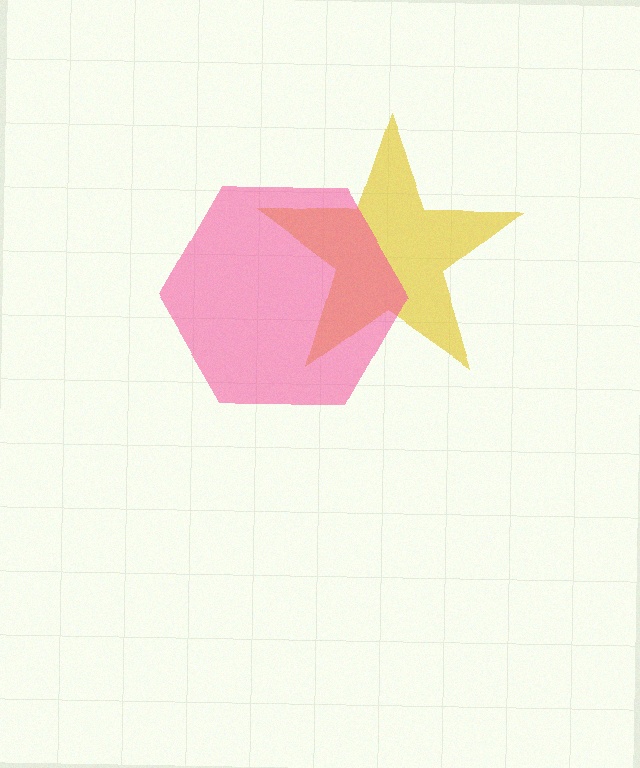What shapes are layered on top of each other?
The layered shapes are: a yellow star, a pink hexagon.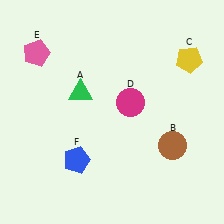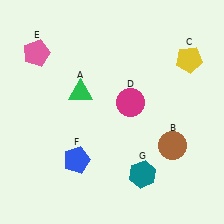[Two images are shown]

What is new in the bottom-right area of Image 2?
A teal hexagon (G) was added in the bottom-right area of Image 2.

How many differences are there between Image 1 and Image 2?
There is 1 difference between the two images.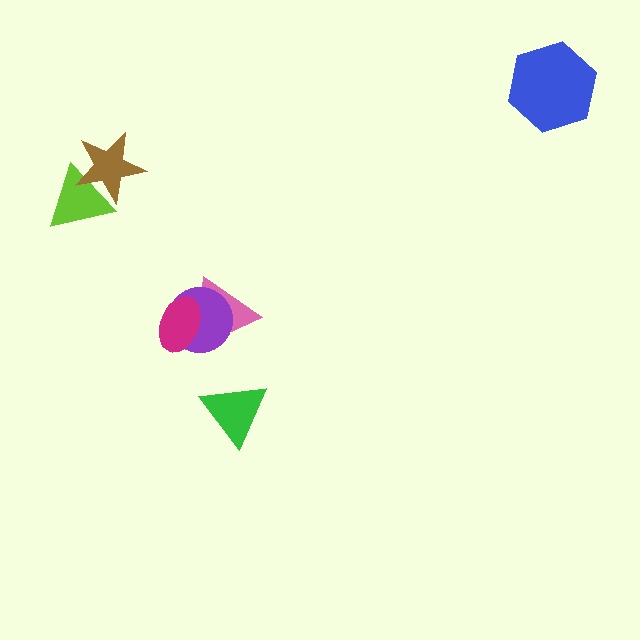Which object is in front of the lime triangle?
The brown star is in front of the lime triangle.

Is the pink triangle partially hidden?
Yes, it is partially covered by another shape.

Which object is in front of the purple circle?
The magenta ellipse is in front of the purple circle.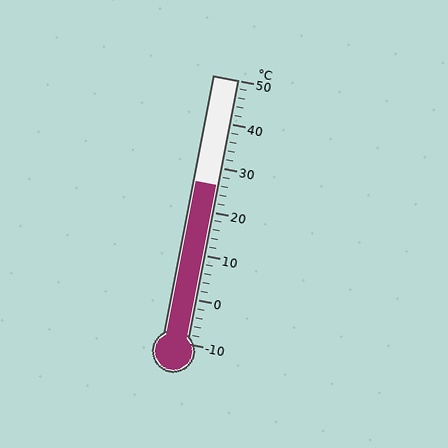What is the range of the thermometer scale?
The thermometer scale ranges from -10°C to 50°C.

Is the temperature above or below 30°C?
The temperature is below 30°C.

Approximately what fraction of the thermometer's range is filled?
The thermometer is filled to approximately 60% of its range.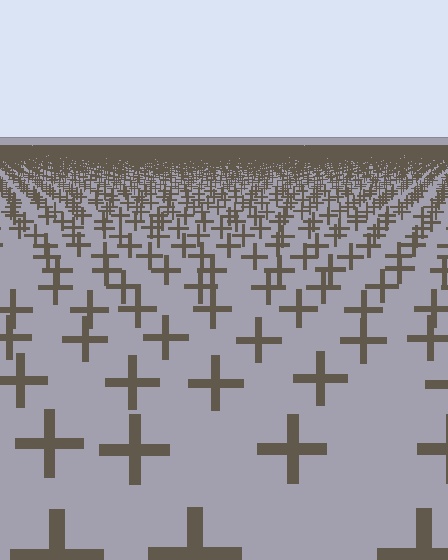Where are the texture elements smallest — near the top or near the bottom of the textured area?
Near the top.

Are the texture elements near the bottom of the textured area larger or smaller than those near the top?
Larger. Near the bottom, elements are closer to the viewer and appear at a bigger on-screen size.